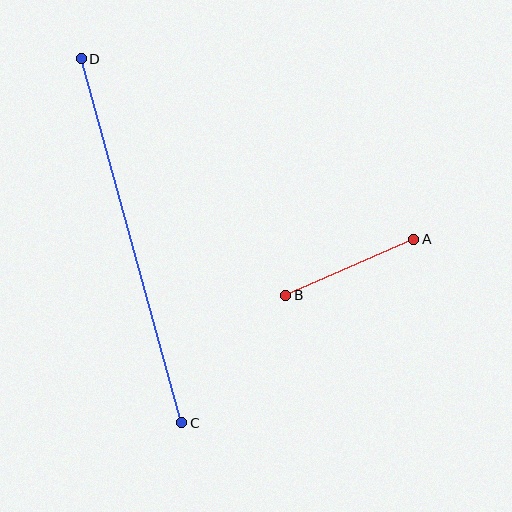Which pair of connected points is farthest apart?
Points C and D are farthest apart.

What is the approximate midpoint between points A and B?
The midpoint is at approximately (350, 267) pixels.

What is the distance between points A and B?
The distance is approximately 140 pixels.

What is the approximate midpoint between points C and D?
The midpoint is at approximately (131, 241) pixels.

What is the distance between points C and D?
The distance is approximately 377 pixels.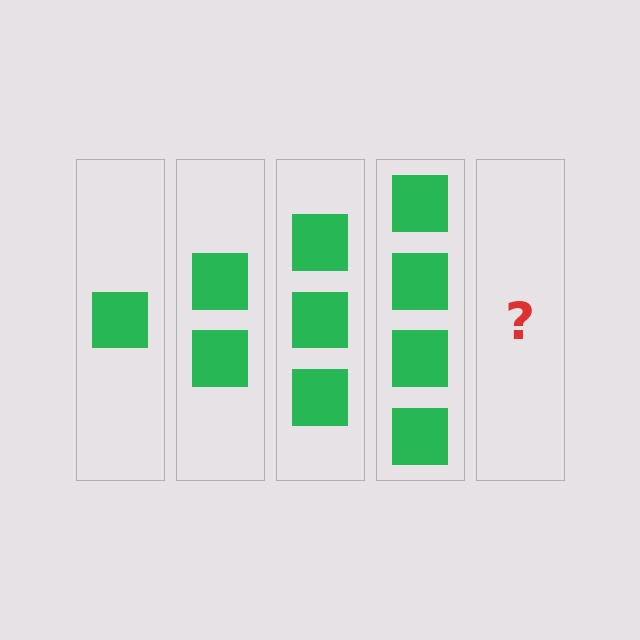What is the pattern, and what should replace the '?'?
The pattern is that each step adds one more square. The '?' should be 5 squares.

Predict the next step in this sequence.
The next step is 5 squares.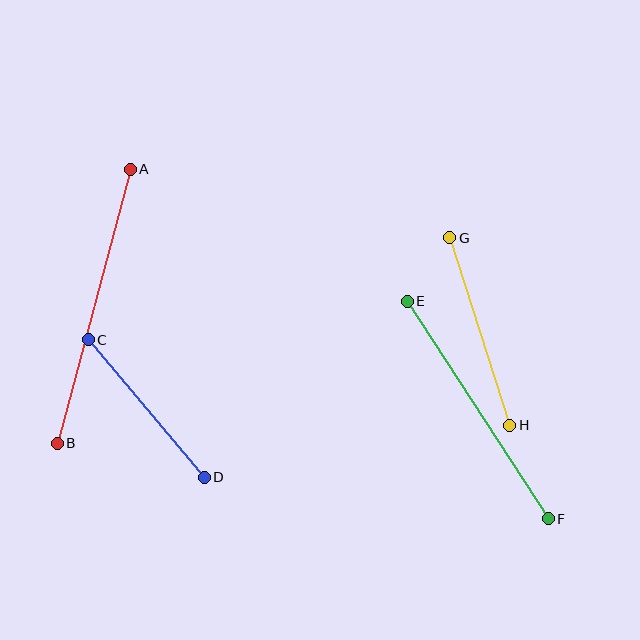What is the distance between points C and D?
The distance is approximately 180 pixels.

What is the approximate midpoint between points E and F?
The midpoint is at approximately (478, 410) pixels.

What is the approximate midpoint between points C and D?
The midpoint is at approximately (146, 408) pixels.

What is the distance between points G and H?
The distance is approximately 197 pixels.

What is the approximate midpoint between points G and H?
The midpoint is at approximately (480, 332) pixels.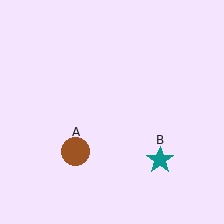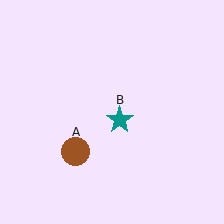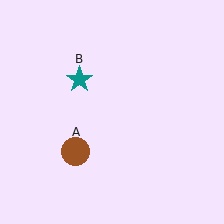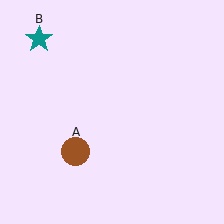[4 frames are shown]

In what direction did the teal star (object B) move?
The teal star (object B) moved up and to the left.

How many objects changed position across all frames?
1 object changed position: teal star (object B).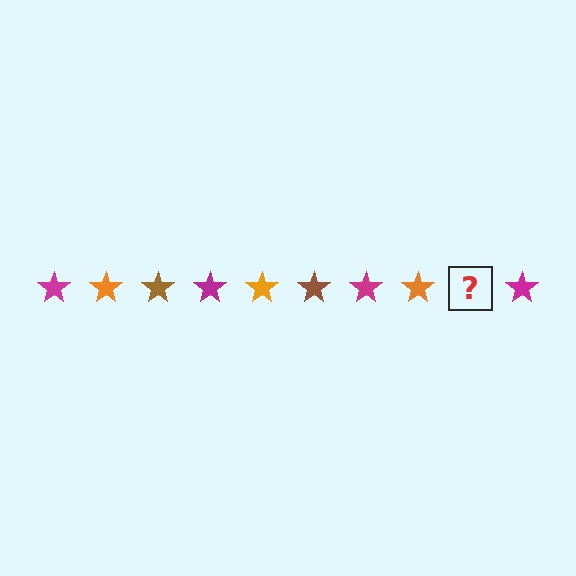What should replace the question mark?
The question mark should be replaced with a brown star.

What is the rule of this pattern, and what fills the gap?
The rule is that the pattern cycles through magenta, orange, brown stars. The gap should be filled with a brown star.